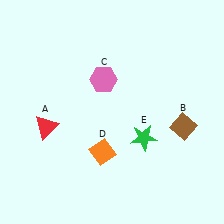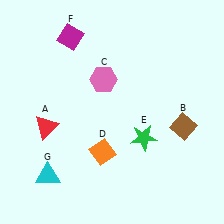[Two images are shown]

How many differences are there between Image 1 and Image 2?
There are 2 differences between the two images.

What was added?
A magenta diamond (F), a cyan triangle (G) were added in Image 2.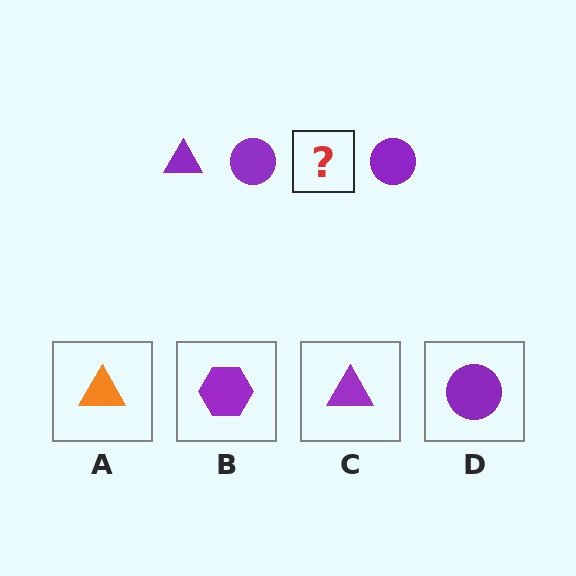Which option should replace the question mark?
Option C.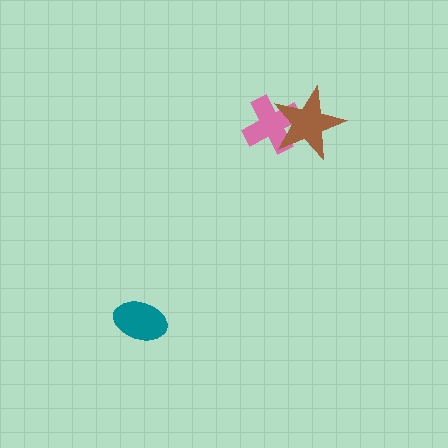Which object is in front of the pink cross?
The brown star is in front of the pink cross.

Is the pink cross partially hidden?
Yes, it is partially covered by another shape.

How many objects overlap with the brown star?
1 object overlaps with the brown star.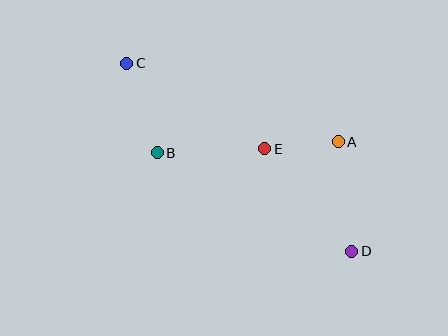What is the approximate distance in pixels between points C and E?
The distance between C and E is approximately 162 pixels.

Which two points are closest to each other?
Points A and E are closest to each other.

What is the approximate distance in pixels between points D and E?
The distance between D and E is approximately 134 pixels.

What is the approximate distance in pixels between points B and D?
The distance between B and D is approximately 218 pixels.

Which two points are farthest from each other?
Points C and D are farthest from each other.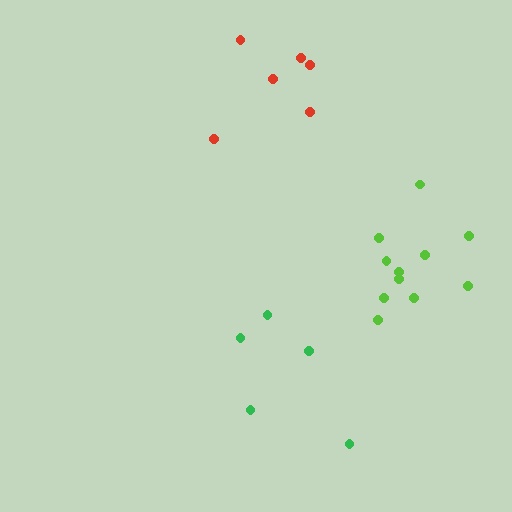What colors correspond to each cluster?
The clusters are colored: red, lime, green.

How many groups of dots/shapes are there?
There are 3 groups.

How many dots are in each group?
Group 1: 6 dots, Group 2: 11 dots, Group 3: 5 dots (22 total).